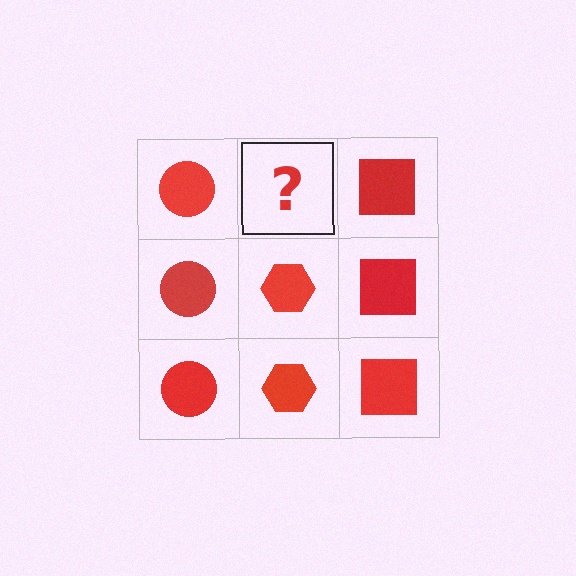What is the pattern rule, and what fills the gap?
The rule is that each column has a consistent shape. The gap should be filled with a red hexagon.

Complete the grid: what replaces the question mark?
The question mark should be replaced with a red hexagon.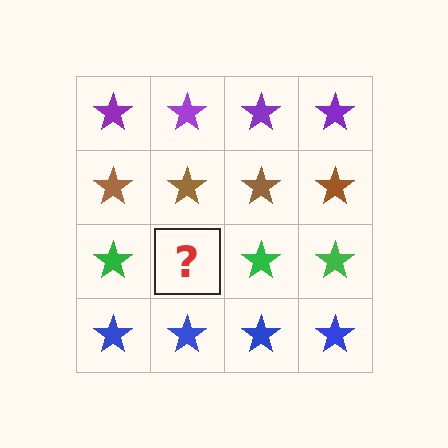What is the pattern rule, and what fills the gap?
The rule is that each row has a consistent color. The gap should be filled with a green star.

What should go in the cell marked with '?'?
The missing cell should contain a green star.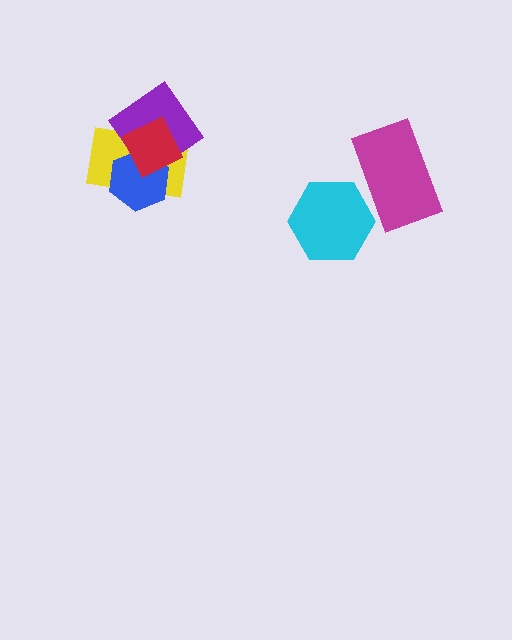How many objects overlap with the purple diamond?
3 objects overlap with the purple diamond.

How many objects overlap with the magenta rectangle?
1 object overlaps with the magenta rectangle.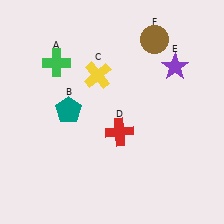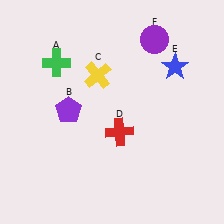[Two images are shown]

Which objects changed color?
B changed from teal to purple. E changed from purple to blue. F changed from brown to purple.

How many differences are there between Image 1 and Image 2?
There are 3 differences between the two images.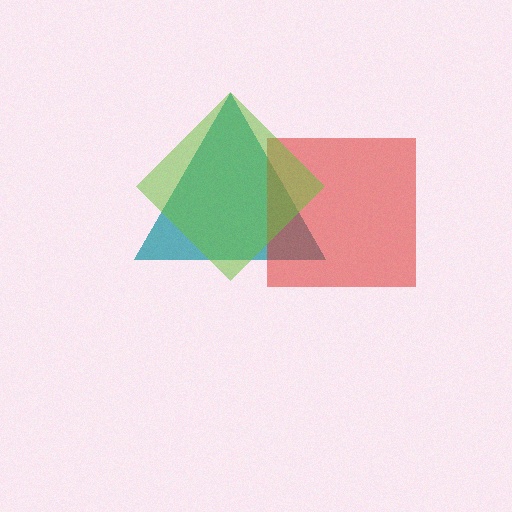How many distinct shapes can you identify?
There are 3 distinct shapes: a teal triangle, a red square, a lime diamond.